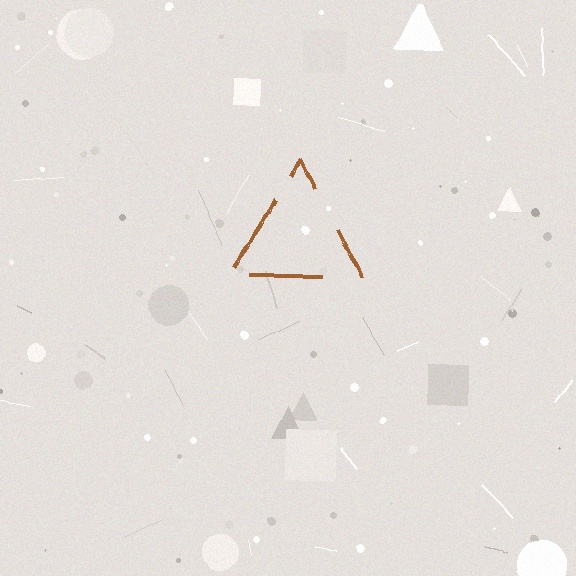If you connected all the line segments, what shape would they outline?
They would outline a triangle.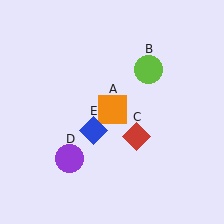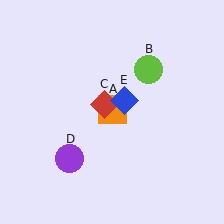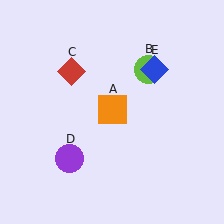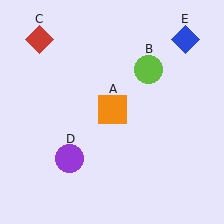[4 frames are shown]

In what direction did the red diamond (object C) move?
The red diamond (object C) moved up and to the left.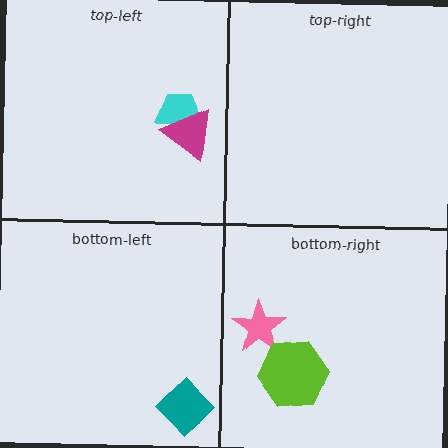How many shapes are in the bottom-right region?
2.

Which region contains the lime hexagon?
The bottom-right region.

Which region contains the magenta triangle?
The top-left region.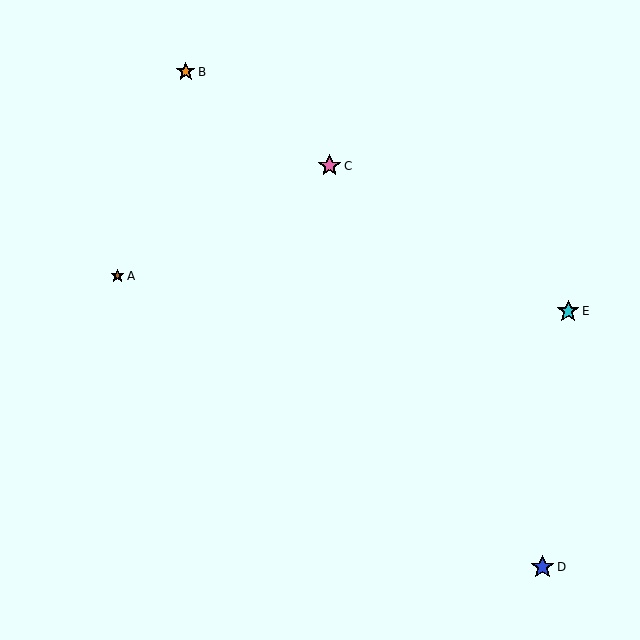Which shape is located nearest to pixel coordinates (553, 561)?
The blue star (labeled D) at (542, 567) is nearest to that location.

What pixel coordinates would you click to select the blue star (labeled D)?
Click at (542, 567) to select the blue star D.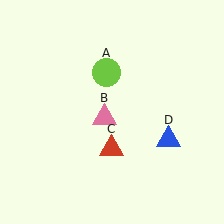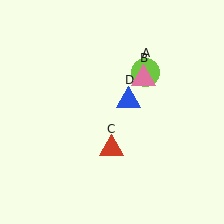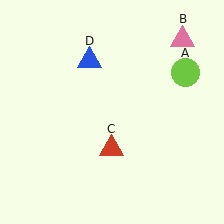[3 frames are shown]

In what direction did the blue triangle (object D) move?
The blue triangle (object D) moved up and to the left.